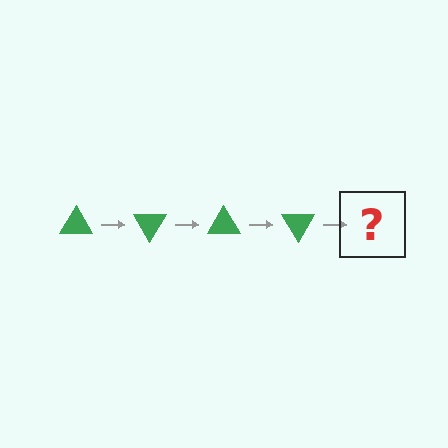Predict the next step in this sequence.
The next step is a green triangle rotated 240 degrees.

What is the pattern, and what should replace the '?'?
The pattern is that the triangle rotates 60 degrees each step. The '?' should be a green triangle rotated 240 degrees.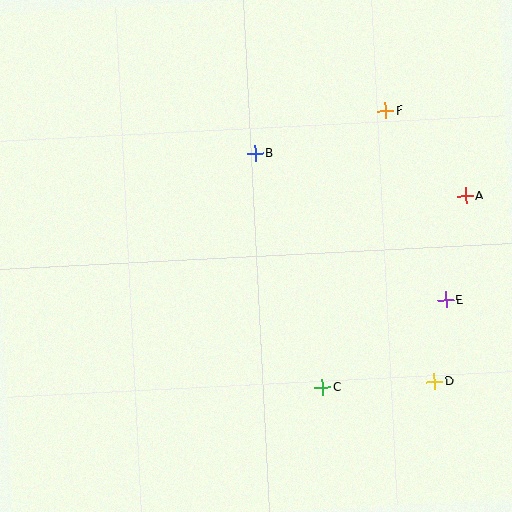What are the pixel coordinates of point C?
Point C is at (323, 388).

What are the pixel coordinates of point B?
Point B is at (255, 154).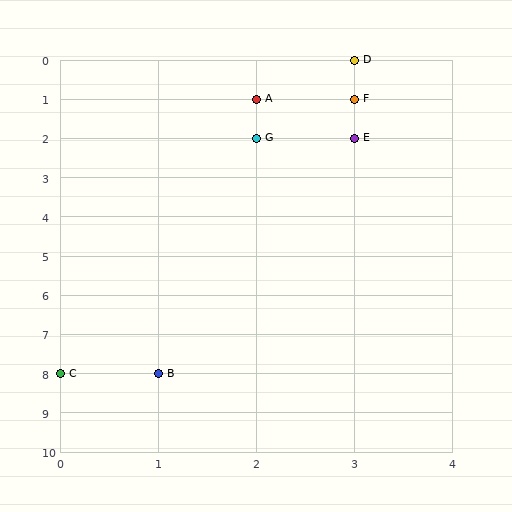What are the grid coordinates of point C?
Point C is at grid coordinates (0, 8).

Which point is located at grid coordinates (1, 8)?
Point B is at (1, 8).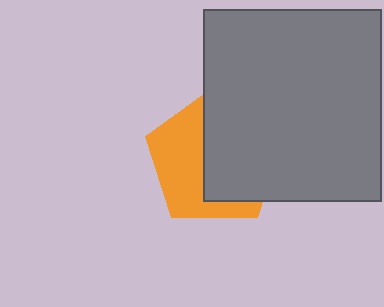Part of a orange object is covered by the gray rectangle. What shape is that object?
It is a pentagon.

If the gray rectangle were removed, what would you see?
You would see the complete orange pentagon.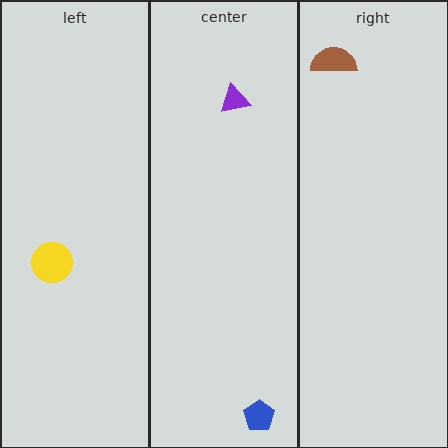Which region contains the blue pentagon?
The center region.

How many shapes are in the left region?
1.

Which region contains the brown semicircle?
The right region.